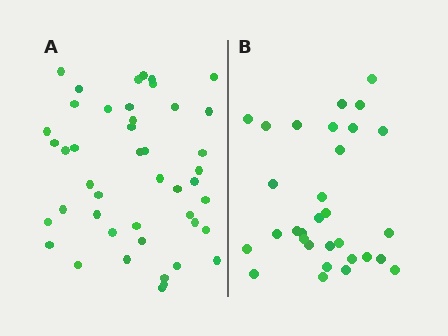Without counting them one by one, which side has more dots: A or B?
Region A (the left region) has more dots.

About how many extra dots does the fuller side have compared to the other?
Region A has approximately 15 more dots than region B.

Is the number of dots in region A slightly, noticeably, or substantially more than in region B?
Region A has substantially more. The ratio is roughly 1.5 to 1.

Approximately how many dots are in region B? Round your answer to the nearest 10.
About 30 dots. (The exact count is 31, which rounds to 30.)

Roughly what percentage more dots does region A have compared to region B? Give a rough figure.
About 45% more.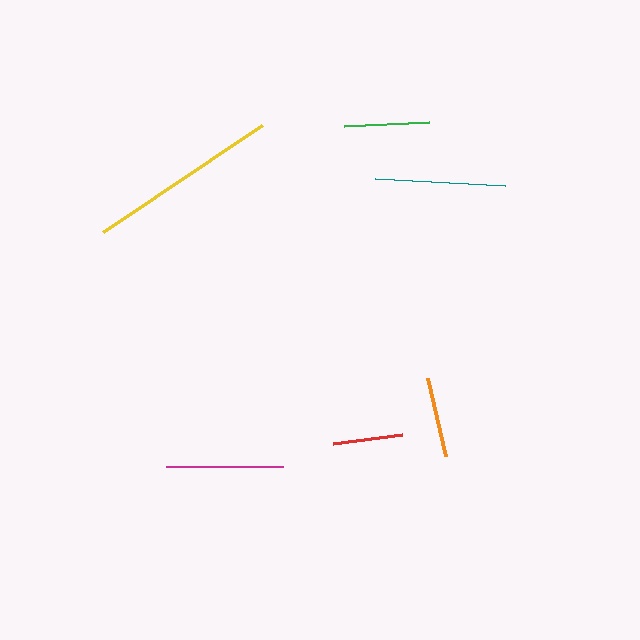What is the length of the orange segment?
The orange segment is approximately 80 pixels long.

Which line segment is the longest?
The yellow line is the longest at approximately 192 pixels.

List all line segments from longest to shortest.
From longest to shortest: yellow, teal, magenta, green, orange, red.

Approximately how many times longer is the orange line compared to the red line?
The orange line is approximately 1.2 times the length of the red line.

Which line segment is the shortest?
The red line is the shortest at approximately 69 pixels.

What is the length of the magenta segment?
The magenta segment is approximately 117 pixels long.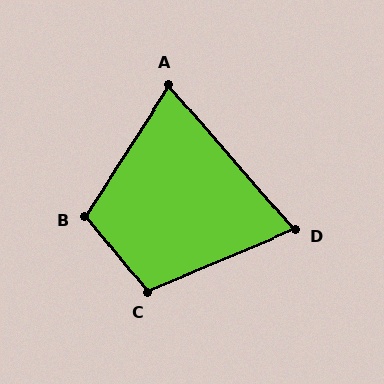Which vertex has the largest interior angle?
B, at approximately 108 degrees.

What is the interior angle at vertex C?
Approximately 106 degrees (obtuse).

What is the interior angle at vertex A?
Approximately 74 degrees (acute).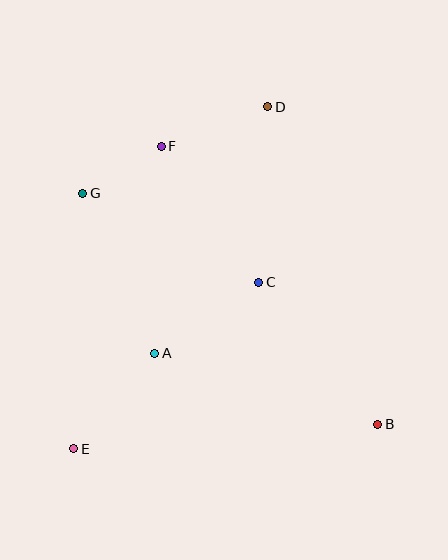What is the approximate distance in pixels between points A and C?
The distance between A and C is approximately 126 pixels.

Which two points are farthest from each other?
Points D and E are farthest from each other.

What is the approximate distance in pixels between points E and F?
The distance between E and F is approximately 315 pixels.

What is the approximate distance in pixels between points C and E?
The distance between C and E is approximately 249 pixels.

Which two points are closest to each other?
Points F and G are closest to each other.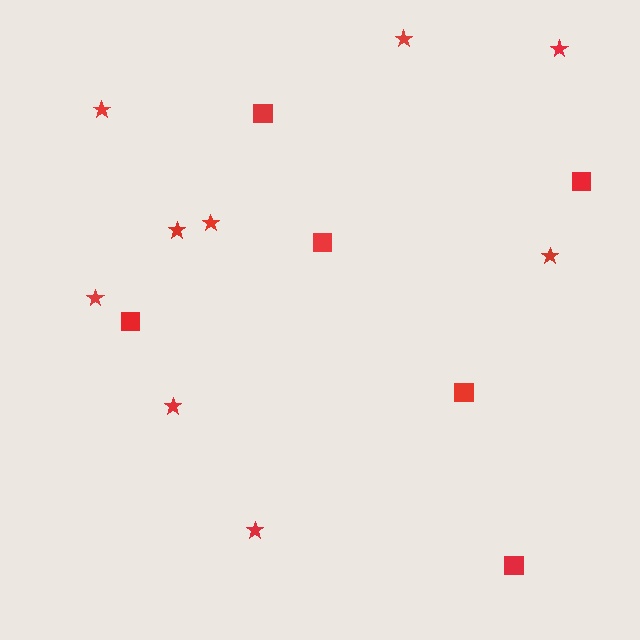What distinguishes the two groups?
There are 2 groups: one group of stars (9) and one group of squares (6).